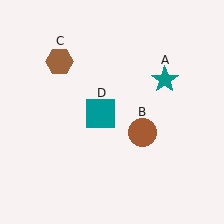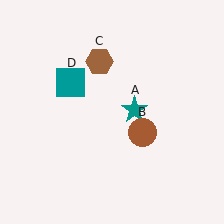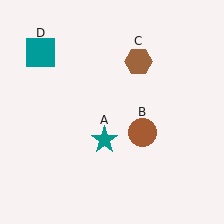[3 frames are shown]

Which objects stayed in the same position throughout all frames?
Brown circle (object B) remained stationary.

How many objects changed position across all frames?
3 objects changed position: teal star (object A), brown hexagon (object C), teal square (object D).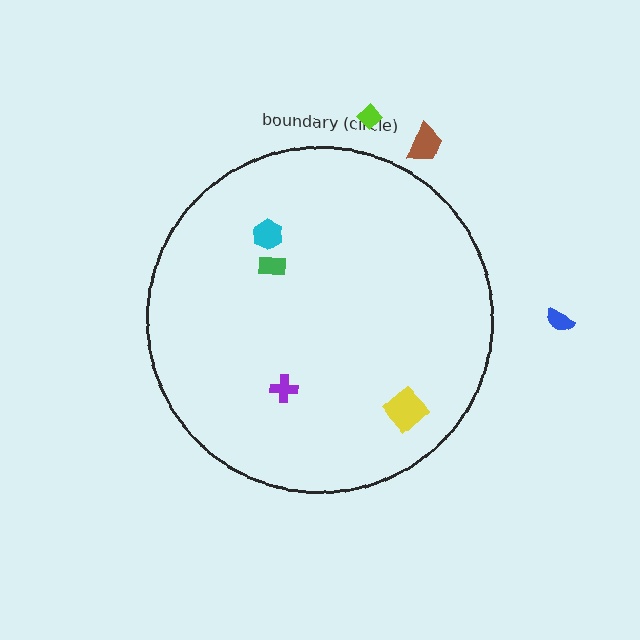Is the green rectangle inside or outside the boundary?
Inside.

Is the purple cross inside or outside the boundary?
Inside.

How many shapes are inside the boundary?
4 inside, 3 outside.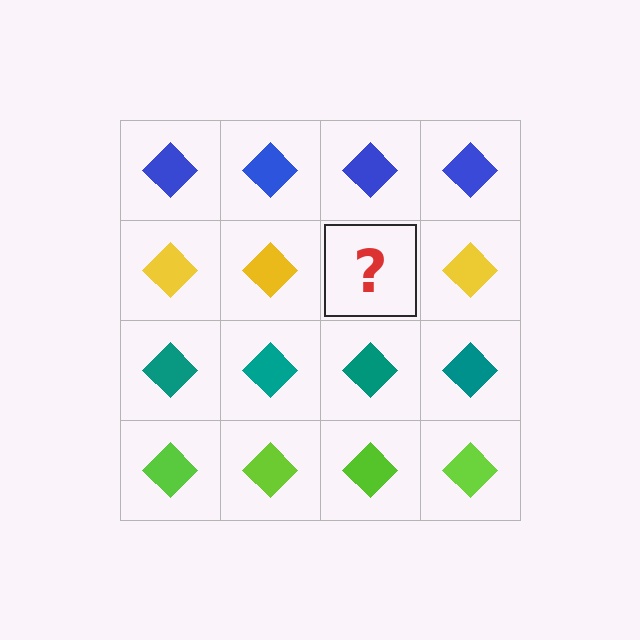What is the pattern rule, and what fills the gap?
The rule is that each row has a consistent color. The gap should be filled with a yellow diamond.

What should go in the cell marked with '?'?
The missing cell should contain a yellow diamond.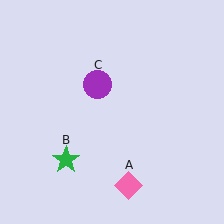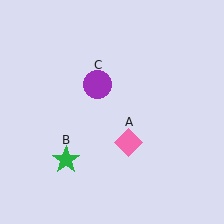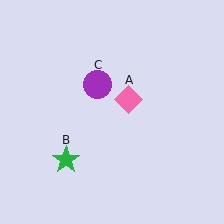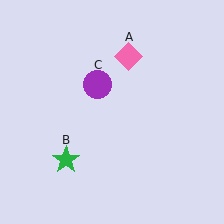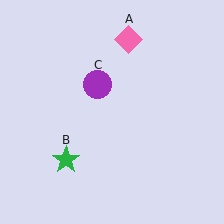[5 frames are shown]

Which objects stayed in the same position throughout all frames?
Green star (object B) and purple circle (object C) remained stationary.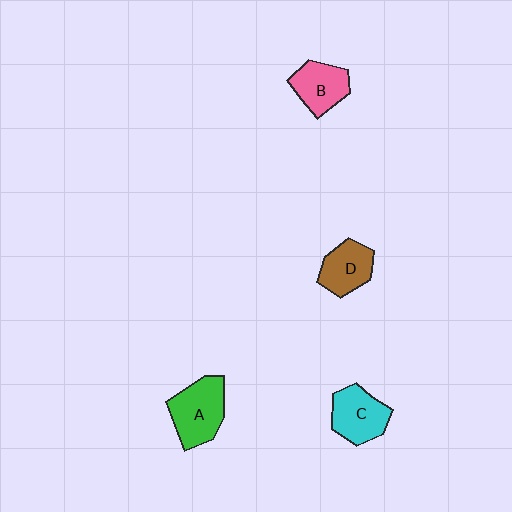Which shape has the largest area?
Shape A (green).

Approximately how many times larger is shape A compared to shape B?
Approximately 1.3 times.